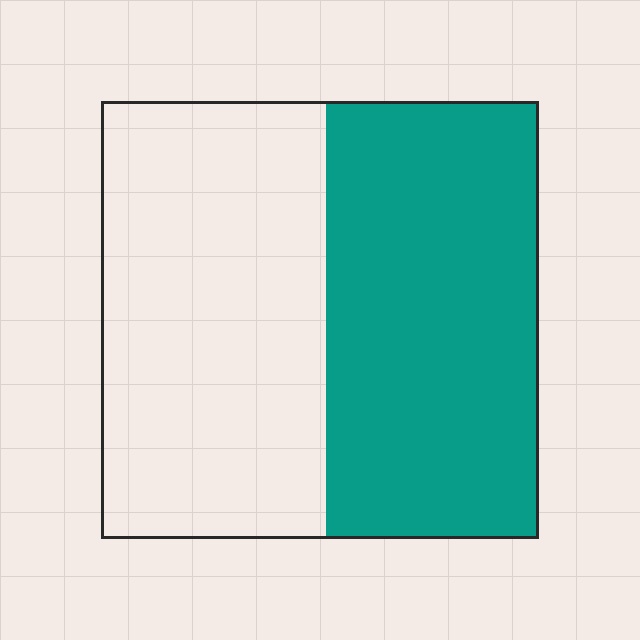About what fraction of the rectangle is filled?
About one half (1/2).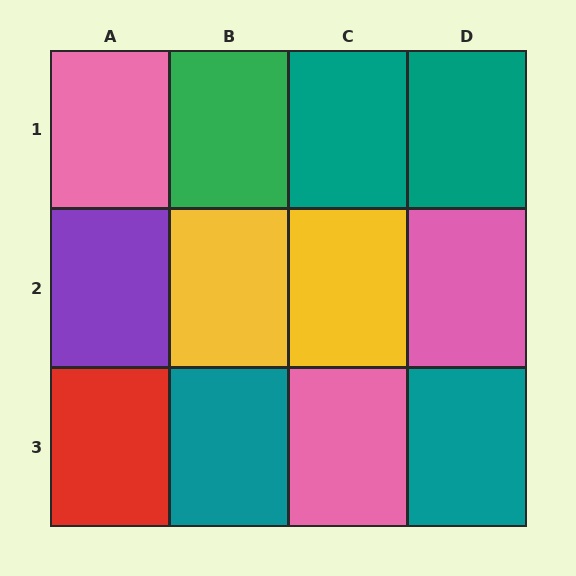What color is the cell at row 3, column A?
Red.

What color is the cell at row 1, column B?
Green.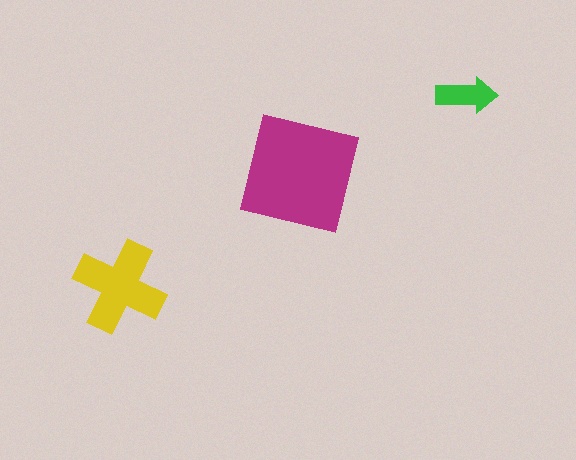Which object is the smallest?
The green arrow.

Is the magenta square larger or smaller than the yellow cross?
Larger.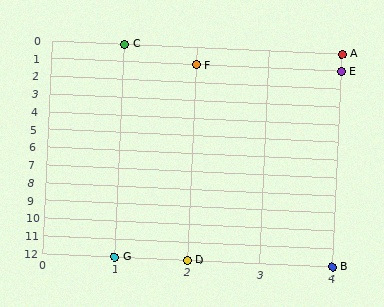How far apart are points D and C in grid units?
Points D and C are 1 column and 12 rows apart (about 12.0 grid units diagonally).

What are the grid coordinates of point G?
Point G is at grid coordinates (1, 12).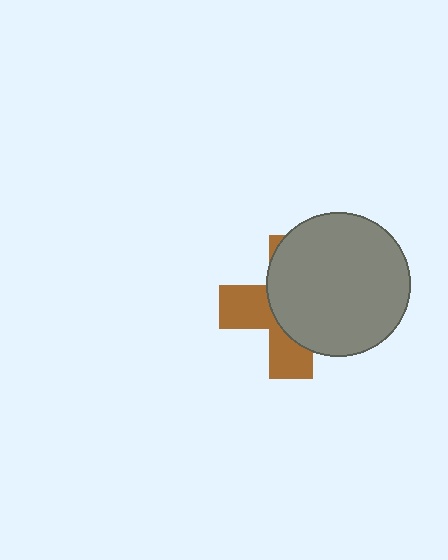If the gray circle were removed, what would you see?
You would see the complete brown cross.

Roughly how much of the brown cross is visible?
A small part of it is visible (roughly 39%).